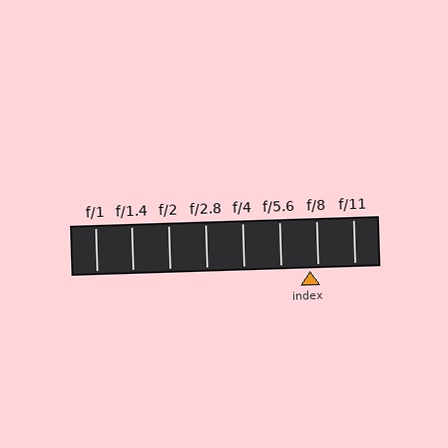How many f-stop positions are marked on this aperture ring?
There are 8 f-stop positions marked.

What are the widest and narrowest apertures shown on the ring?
The widest aperture shown is f/1 and the narrowest is f/11.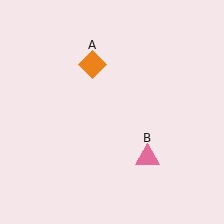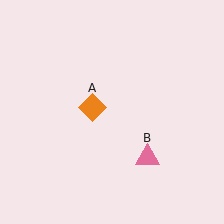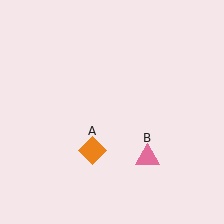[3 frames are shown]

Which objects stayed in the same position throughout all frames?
Pink triangle (object B) remained stationary.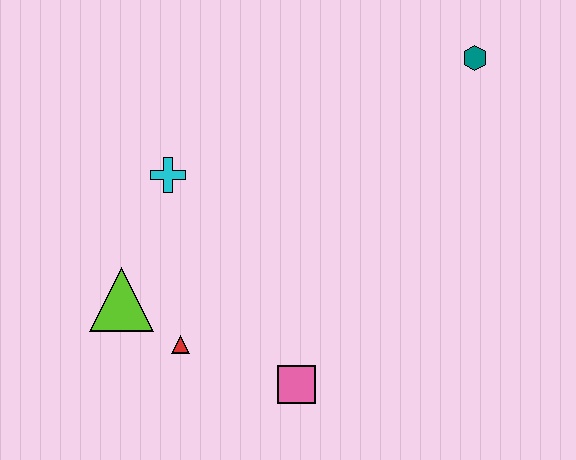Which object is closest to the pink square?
The red triangle is closest to the pink square.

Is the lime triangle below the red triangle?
No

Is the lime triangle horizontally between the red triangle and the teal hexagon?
No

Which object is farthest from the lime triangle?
The teal hexagon is farthest from the lime triangle.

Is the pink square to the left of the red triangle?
No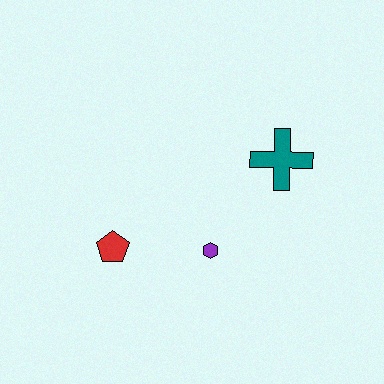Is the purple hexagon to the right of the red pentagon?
Yes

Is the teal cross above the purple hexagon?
Yes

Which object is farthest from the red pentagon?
The teal cross is farthest from the red pentagon.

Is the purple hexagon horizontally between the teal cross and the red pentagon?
Yes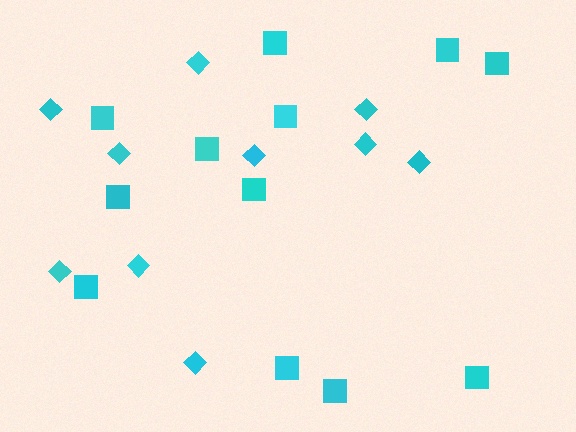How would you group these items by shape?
There are 2 groups: one group of diamonds (10) and one group of squares (12).